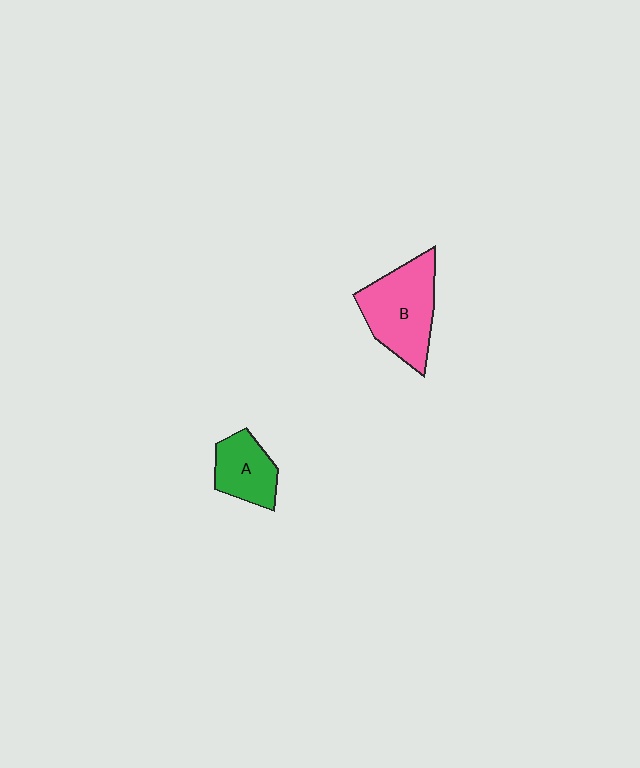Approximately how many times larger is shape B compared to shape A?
Approximately 1.7 times.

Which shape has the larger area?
Shape B (pink).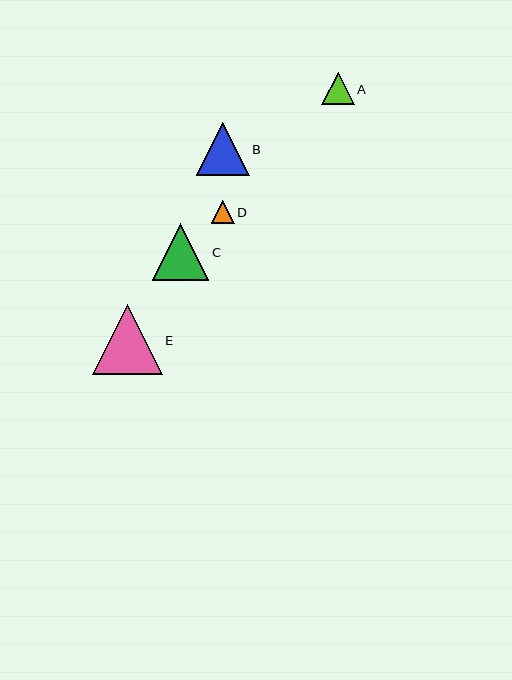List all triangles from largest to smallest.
From largest to smallest: E, C, B, A, D.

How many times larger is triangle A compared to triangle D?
Triangle A is approximately 1.4 times the size of triangle D.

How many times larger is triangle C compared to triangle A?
Triangle C is approximately 1.8 times the size of triangle A.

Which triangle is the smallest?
Triangle D is the smallest with a size of approximately 23 pixels.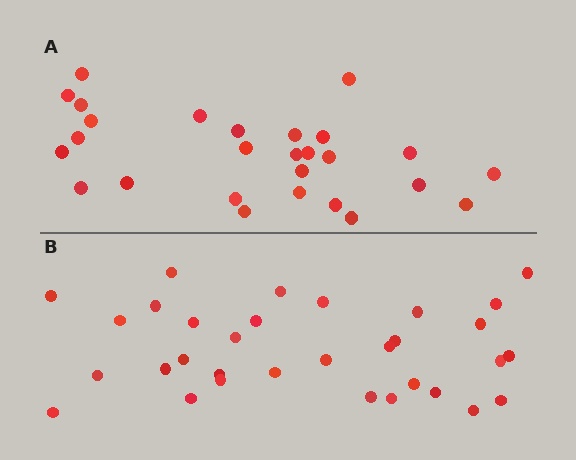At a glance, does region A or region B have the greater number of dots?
Region B (the bottom region) has more dots.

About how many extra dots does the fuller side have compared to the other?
Region B has about 5 more dots than region A.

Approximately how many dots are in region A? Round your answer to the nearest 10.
About 30 dots. (The exact count is 27, which rounds to 30.)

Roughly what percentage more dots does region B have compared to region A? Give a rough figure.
About 20% more.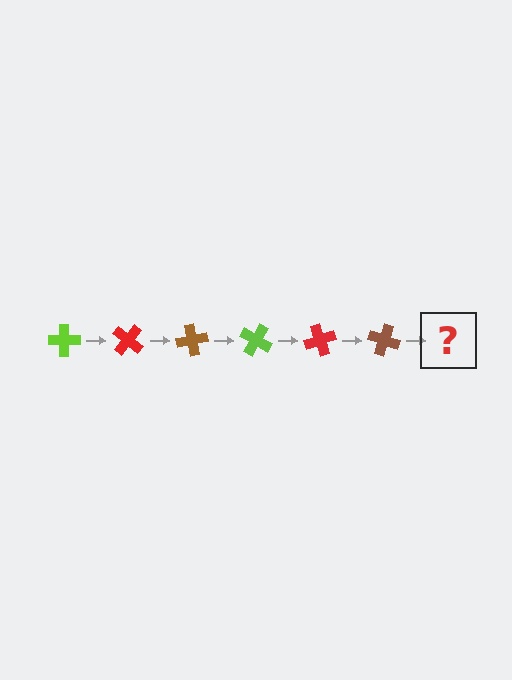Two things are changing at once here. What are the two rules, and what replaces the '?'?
The two rules are that it rotates 40 degrees each step and the color cycles through lime, red, and brown. The '?' should be a lime cross, rotated 240 degrees from the start.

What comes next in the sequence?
The next element should be a lime cross, rotated 240 degrees from the start.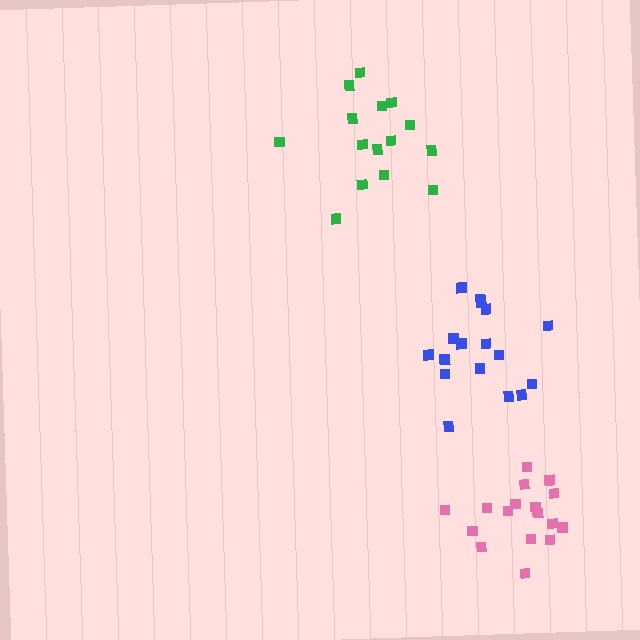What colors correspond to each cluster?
The clusters are colored: pink, green, blue.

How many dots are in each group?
Group 1: 17 dots, Group 2: 15 dots, Group 3: 18 dots (50 total).